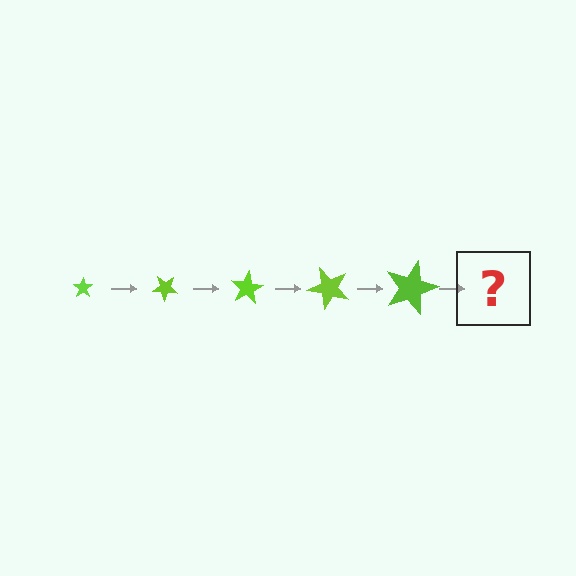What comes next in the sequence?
The next element should be a star, larger than the previous one and rotated 200 degrees from the start.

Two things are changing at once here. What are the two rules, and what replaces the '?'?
The two rules are that the star grows larger each step and it rotates 40 degrees each step. The '?' should be a star, larger than the previous one and rotated 200 degrees from the start.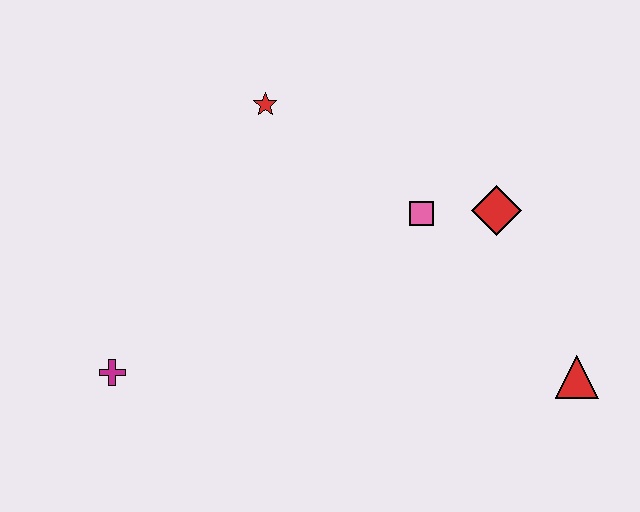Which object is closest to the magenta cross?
The red star is closest to the magenta cross.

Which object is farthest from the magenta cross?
The red triangle is farthest from the magenta cross.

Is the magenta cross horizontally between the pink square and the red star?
No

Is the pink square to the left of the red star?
No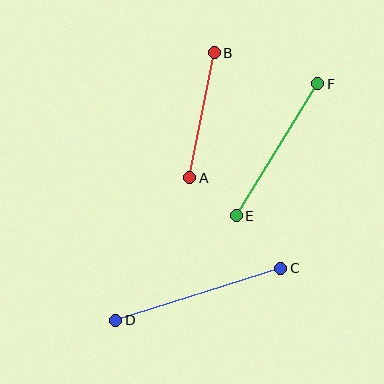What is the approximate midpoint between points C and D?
The midpoint is at approximately (198, 294) pixels.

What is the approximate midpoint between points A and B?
The midpoint is at approximately (202, 115) pixels.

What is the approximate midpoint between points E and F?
The midpoint is at approximately (277, 150) pixels.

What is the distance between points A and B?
The distance is approximately 127 pixels.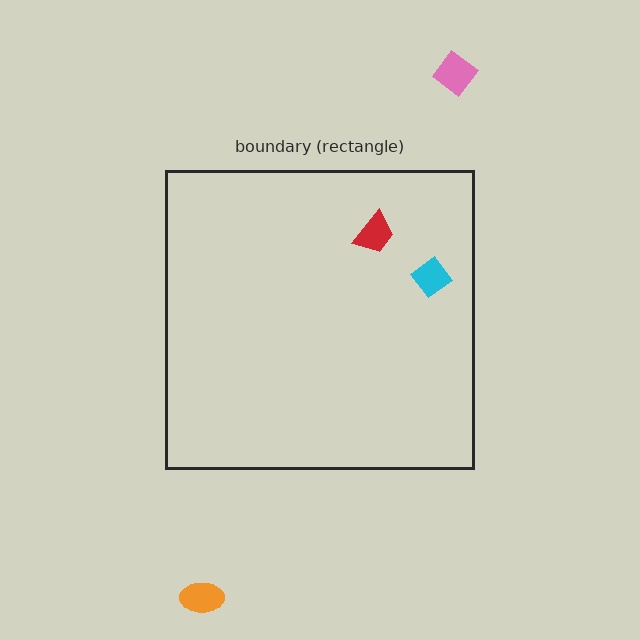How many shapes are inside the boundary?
2 inside, 2 outside.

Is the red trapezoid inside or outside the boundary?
Inside.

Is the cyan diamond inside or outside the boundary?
Inside.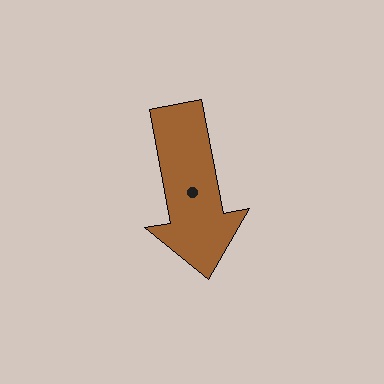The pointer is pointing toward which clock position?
Roughly 6 o'clock.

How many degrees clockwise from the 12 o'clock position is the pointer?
Approximately 169 degrees.